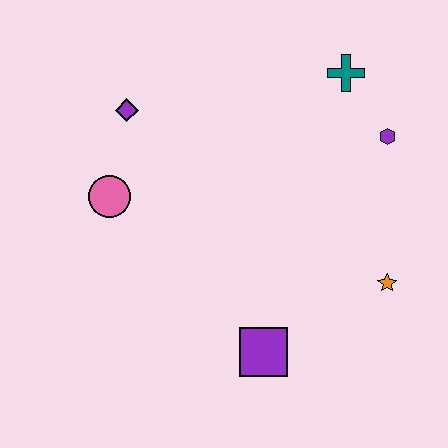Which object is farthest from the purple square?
The teal cross is farthest from the purple square.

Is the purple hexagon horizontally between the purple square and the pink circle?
No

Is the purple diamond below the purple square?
No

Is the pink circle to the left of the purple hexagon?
Yes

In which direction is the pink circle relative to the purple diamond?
The pink circle is below the purple diamond.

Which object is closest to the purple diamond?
The pink circle is closest to the purple diamond.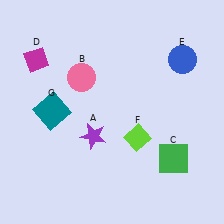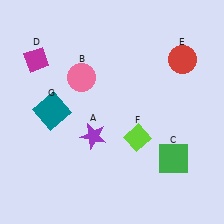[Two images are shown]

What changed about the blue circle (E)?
In Image 1, E is blue. In Image 2, it changed to red.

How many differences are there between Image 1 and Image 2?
There is 1 difference between the two images.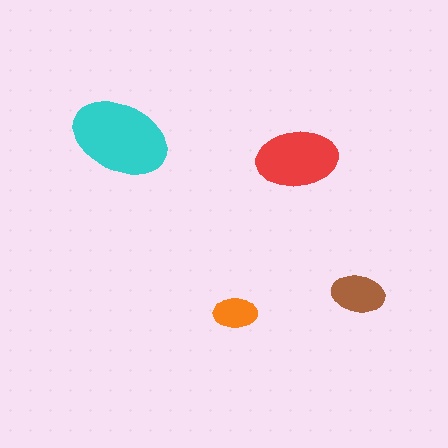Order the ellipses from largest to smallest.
the cyan one, the red one, the brown one, the orange one.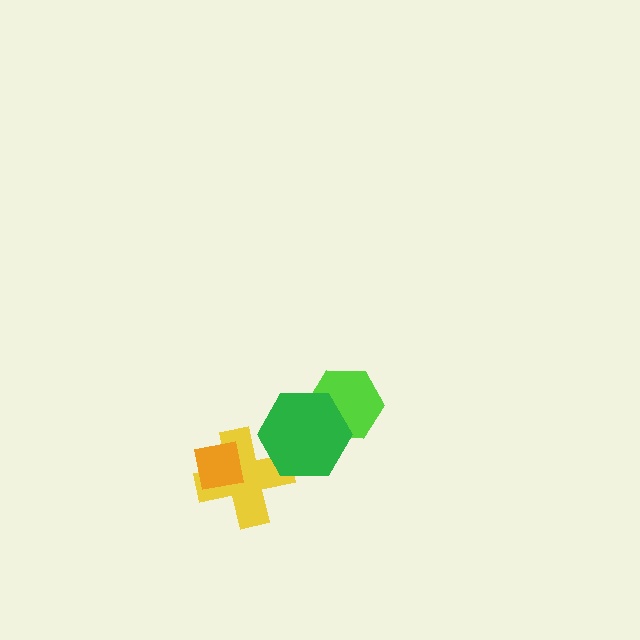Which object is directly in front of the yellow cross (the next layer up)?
The orange square is directly in front of the yellow cross.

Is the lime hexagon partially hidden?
Yes, it is partially covered by another shape.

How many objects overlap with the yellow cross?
2 objects overlap with the yellow cross.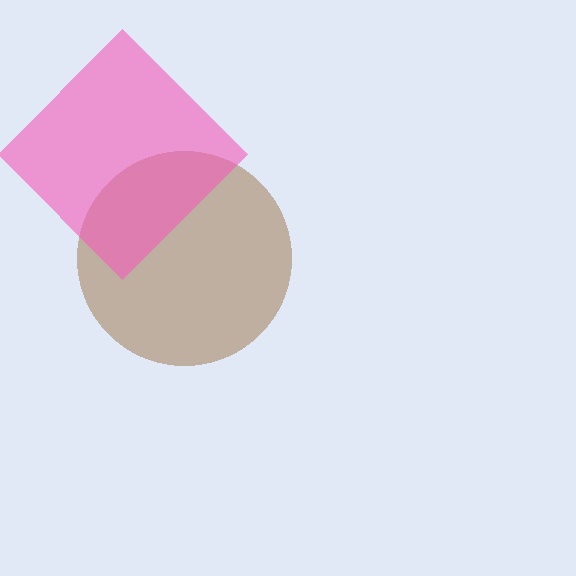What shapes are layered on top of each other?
The layered shapes are: a brown circle, a pink diamond.